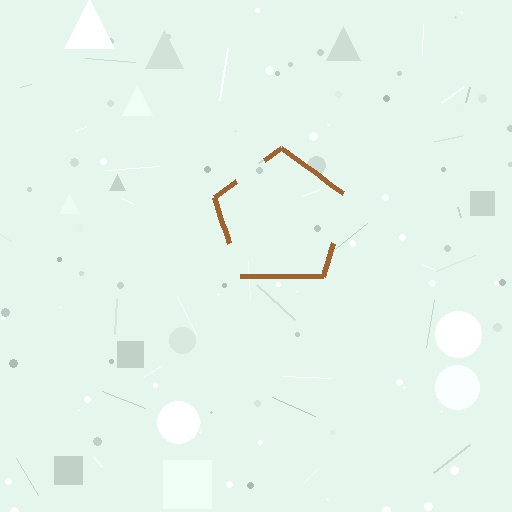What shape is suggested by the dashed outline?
The dashed outline suggests a pentagon.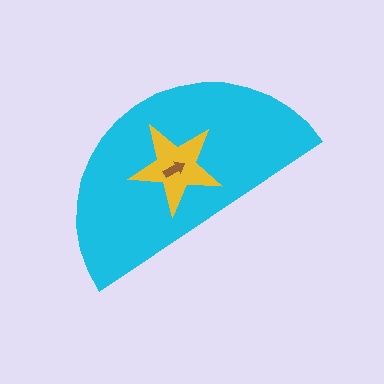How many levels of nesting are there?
3.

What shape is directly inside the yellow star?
The brown arrow.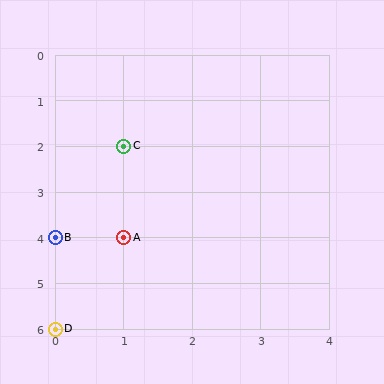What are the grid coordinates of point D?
Point D is at grid coordinates (0, 6).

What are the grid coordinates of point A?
Point A is at grid coordinates (1, 4).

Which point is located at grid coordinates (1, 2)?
Point C is at (1, 2).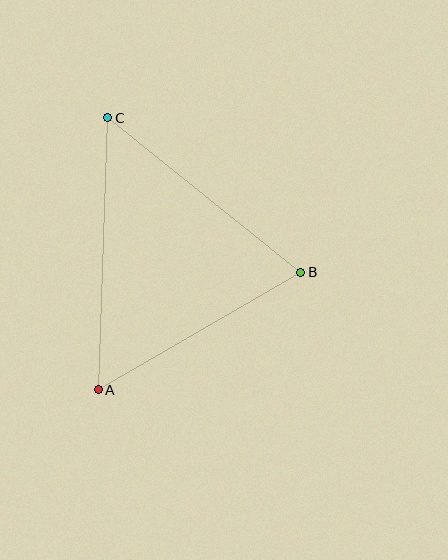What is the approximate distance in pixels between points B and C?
The distance between B and C is approximately 247 pixels.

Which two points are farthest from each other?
Points A and C are farthest from each other.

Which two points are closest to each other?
Points A and B are closest to each other.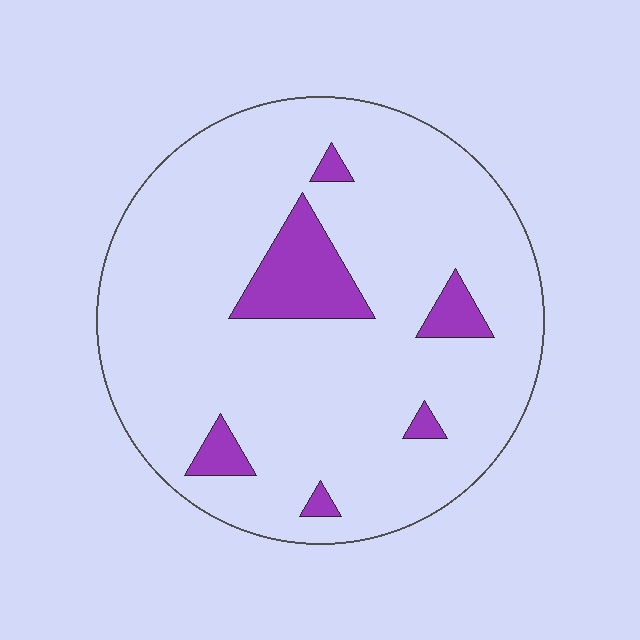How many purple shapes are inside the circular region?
6.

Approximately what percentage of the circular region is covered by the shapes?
Approximately 10%.